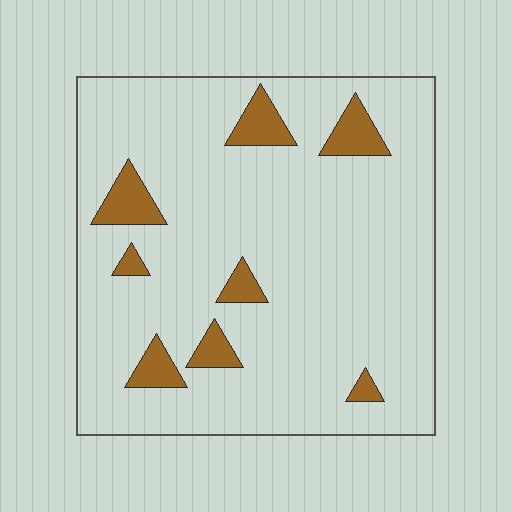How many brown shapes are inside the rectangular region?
8.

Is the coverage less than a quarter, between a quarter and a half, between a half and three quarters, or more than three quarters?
Less than a quarter.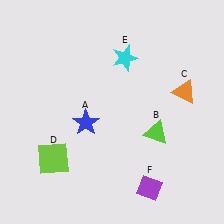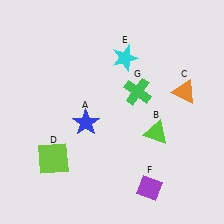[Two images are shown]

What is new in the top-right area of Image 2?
A green cross (G) was added in the top-right area of Image 2.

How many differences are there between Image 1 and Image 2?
There is 1 difference between the two images.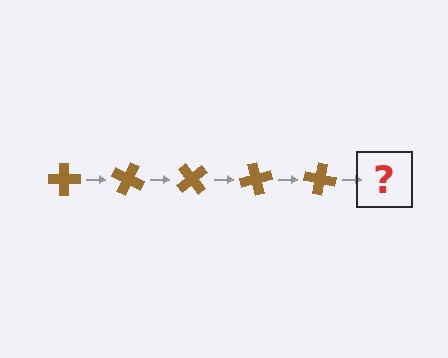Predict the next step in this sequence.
The next step is a brown cross rotated 125 degrees.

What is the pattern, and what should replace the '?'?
The pattern is that the cross rotates 25 degrees each step. The '?' should be a brown cross rotated 125 degrees.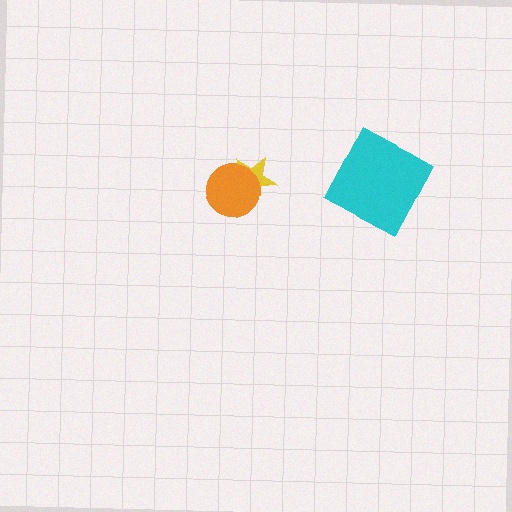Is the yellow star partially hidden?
Yes, it is partially covered by another shape.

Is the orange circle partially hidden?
No, no other shape covers it.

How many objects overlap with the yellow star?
1 object overlaps with the yellow star.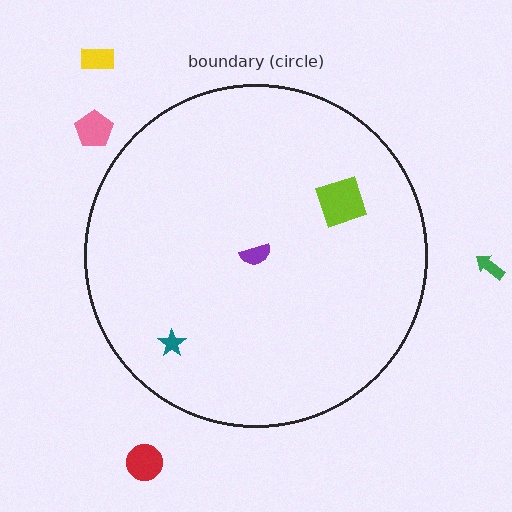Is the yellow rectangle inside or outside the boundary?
Outside.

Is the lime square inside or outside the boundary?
Inside.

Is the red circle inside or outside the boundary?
Outside.